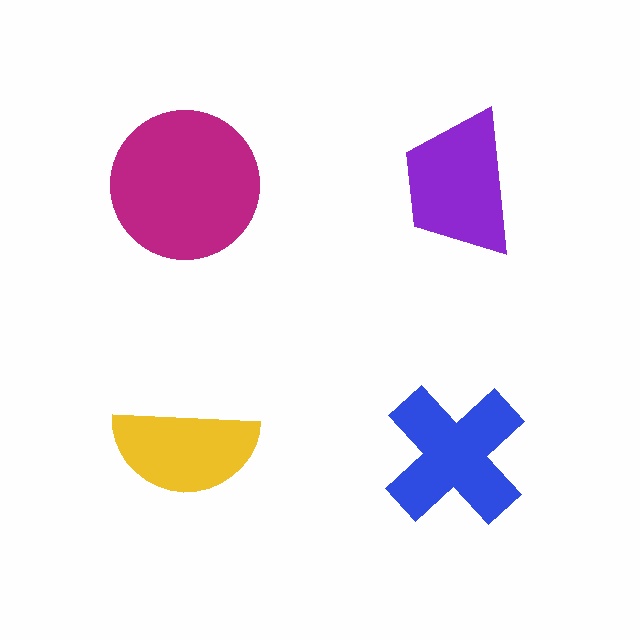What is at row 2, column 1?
A yellow semicircle.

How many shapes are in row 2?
2 shapes.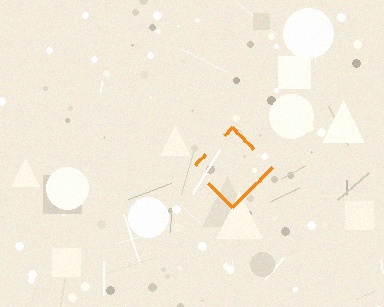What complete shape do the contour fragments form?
The contour fragments form a diamond.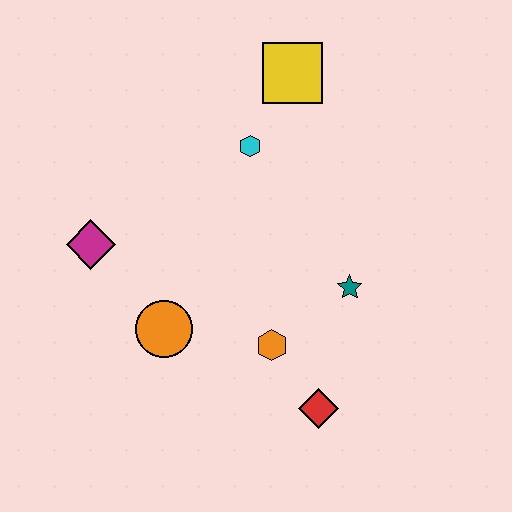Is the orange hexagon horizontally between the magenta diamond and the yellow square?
Yes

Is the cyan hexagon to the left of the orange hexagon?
Yes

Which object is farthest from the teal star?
The magenta diamond is farthest from the teal star.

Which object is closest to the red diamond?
The orange hexagon is closest to the red diamond.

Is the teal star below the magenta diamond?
Yes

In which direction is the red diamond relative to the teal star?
The red diamond is below the teal star.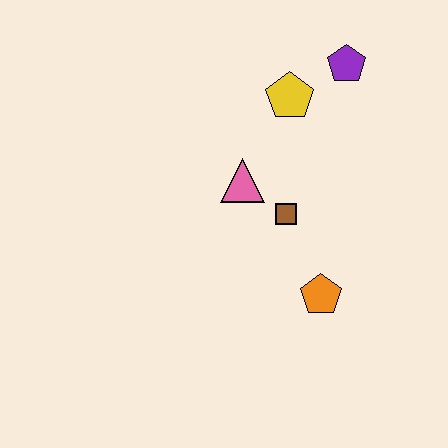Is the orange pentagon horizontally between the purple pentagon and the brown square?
Yes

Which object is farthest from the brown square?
The purple pentagon is farthest from the brown square.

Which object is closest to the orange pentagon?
The brown square is closest to the orange pentagon.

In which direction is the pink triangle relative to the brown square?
The pink triangle is to the left of the brown square.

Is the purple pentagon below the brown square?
No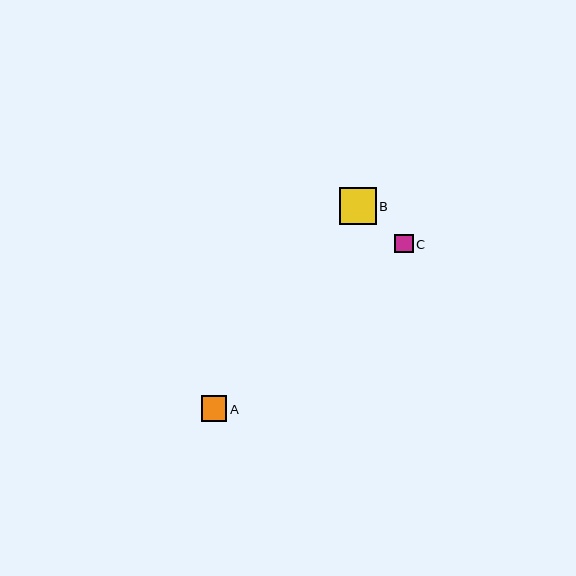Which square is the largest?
Square B is the largest with a size of approximately 37 pixels.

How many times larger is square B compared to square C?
Square B is approximately 2.0 times the size of square C.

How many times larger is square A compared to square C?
Square A is approximately 1.4 times the size of square C.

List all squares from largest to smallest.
From largest to smallest: B, A, C.